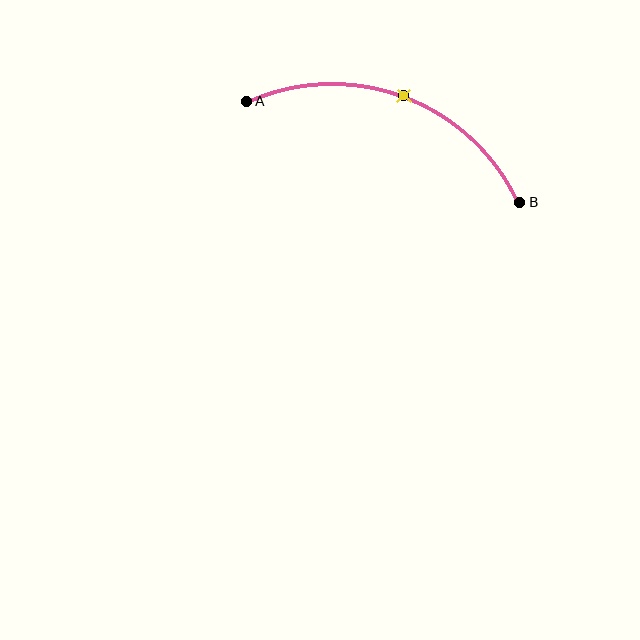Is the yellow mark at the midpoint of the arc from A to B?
Yes. The yellow mark lies on the arc at equal arc-length from both A and B — it is the arc midpoint.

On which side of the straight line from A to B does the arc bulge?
The arc bulges above the straight line connecting A and B.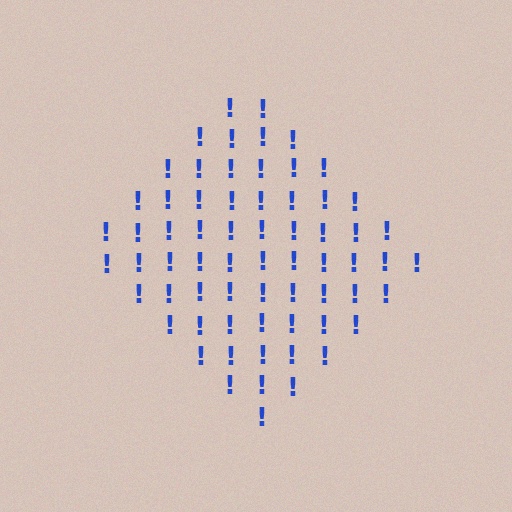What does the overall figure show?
The overall figure shows a diamond.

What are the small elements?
The small elements are exclamation marks.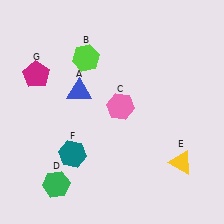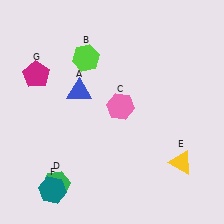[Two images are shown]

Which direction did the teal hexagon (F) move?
The teal hexagon (F) moved down.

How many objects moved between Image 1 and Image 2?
1 object moved between the two images.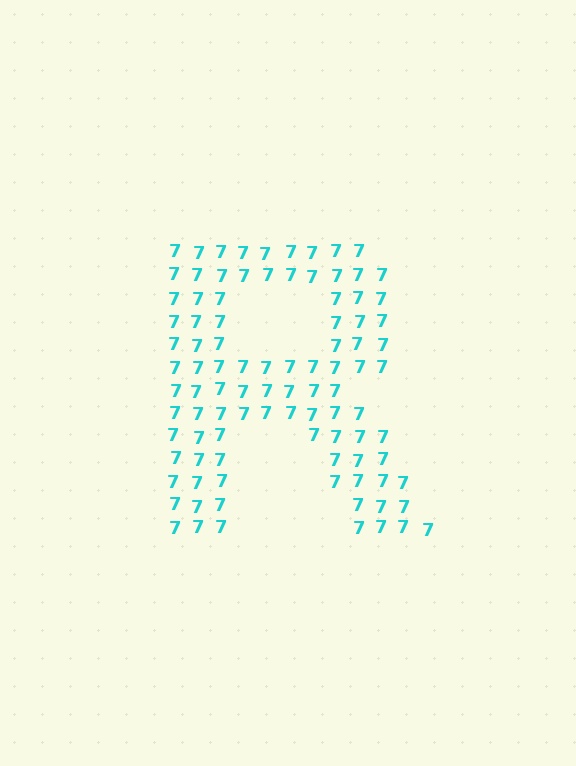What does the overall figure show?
The overall figure shows the letter R.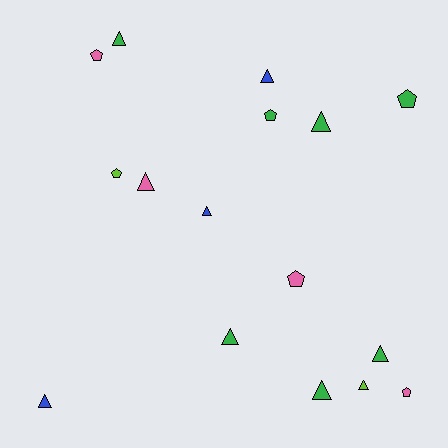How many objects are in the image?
There are 16 objects.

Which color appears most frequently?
Green, with 7 objects.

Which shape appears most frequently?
Triangle, with 10 objects.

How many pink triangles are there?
There is 1 pink triangle.